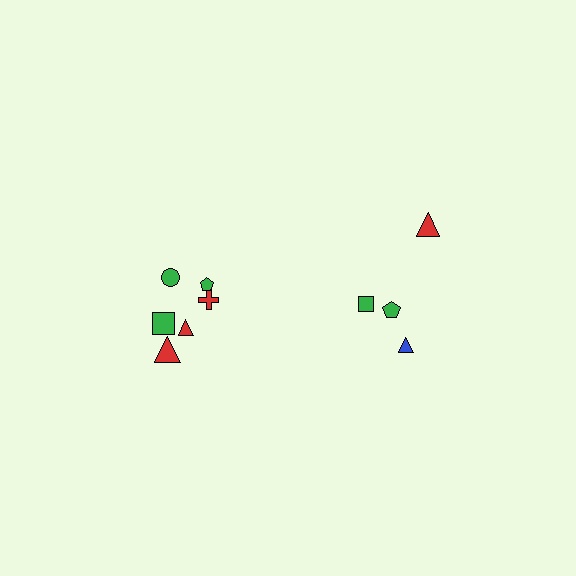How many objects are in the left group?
There are 6 objects.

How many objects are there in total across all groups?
There are 10 objects.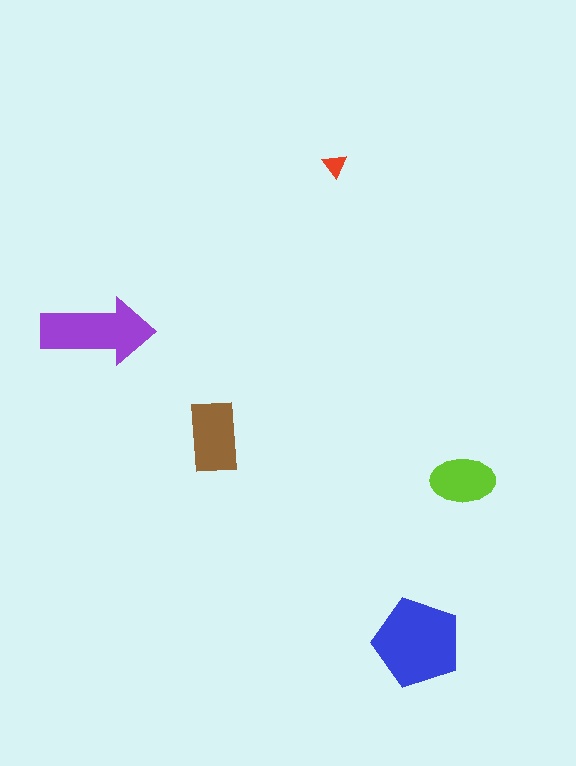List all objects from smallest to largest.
The red triangle, the lime ellipse, the brown rectangle, the purple arrow, the blue pentagon.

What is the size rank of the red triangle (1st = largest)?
5th.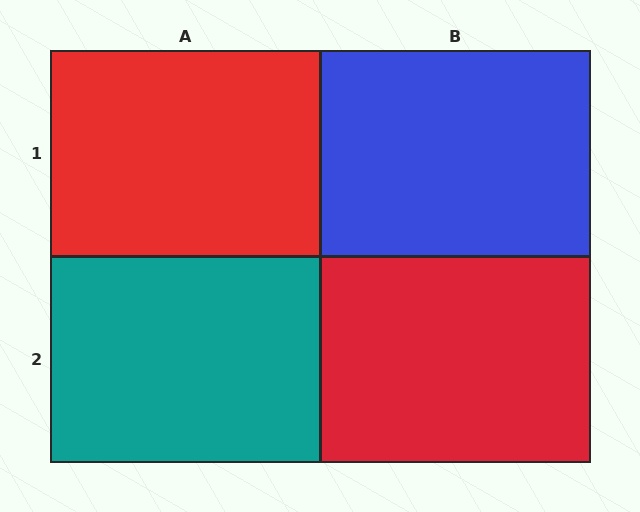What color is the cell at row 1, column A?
Red.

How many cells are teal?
1 cell is teal.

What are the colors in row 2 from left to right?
Teal, red.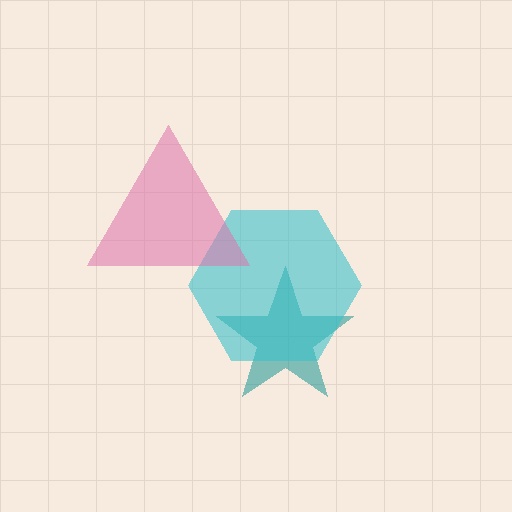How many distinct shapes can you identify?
There are 3 distinct shapes: a teal star, a cyan hexagon, a pink triangle.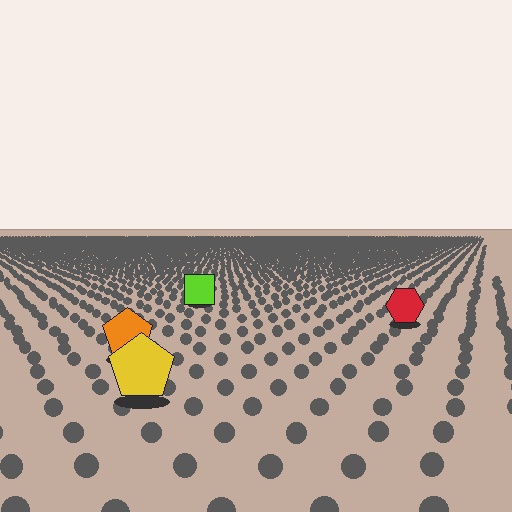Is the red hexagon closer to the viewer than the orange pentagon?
No. The orange pentagon is closer — you can tell from the texture gradient: the ground texture is coarser near it.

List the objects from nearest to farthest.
From nearest to farthest: the yellow pentagon, the orange pentagon, the red hexagon, the lime square.